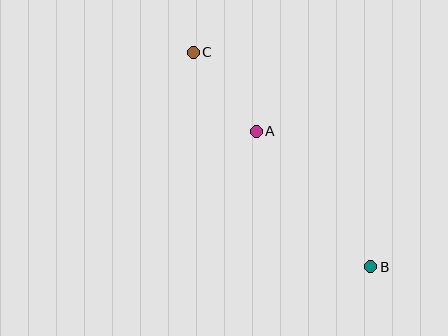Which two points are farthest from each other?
Points B and C are farthest from each other.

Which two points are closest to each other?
Points A and C are closest to each other.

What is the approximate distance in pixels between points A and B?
The distance between A and B is approximately 178 pixels.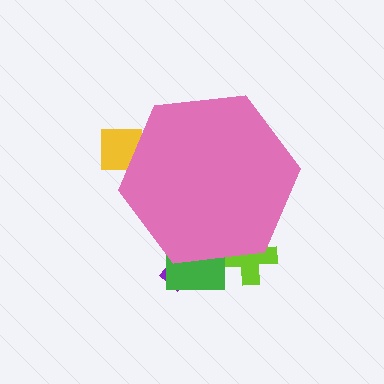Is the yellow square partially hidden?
Yes, the yellow square is partially hidden behind the pink hexagon.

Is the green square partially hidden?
Yes, the green square is partially hidden behind the pink hexagon.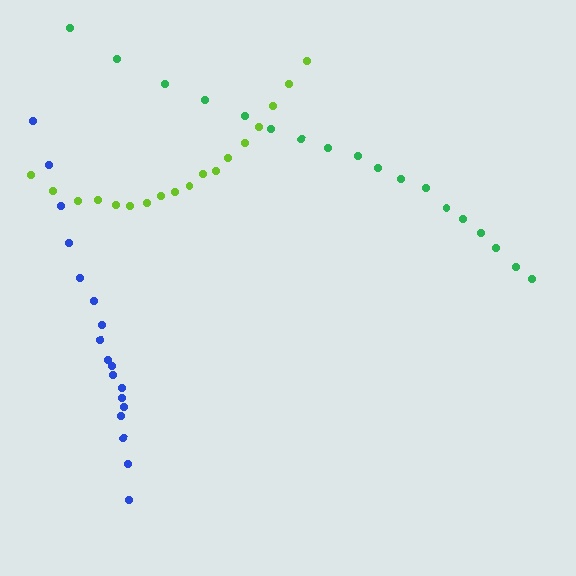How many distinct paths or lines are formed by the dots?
There are 3 distinct paths.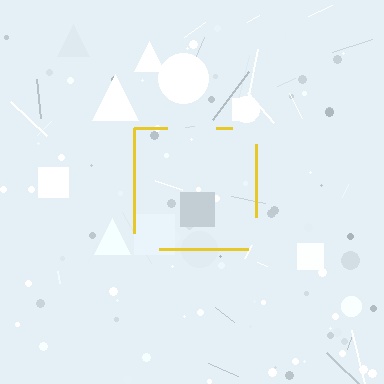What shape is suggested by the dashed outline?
The dashed outline suggests a square.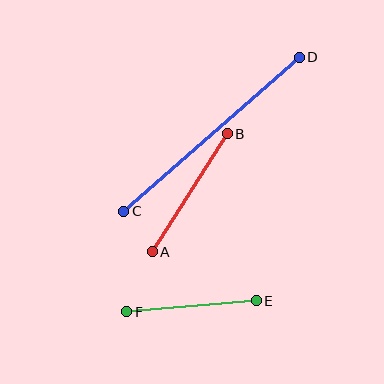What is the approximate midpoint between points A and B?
The midpoint is at approximately (190, 193) pixels.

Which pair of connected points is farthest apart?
Points C and D are farthest apart.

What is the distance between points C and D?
The distance is approximately 234 pixels.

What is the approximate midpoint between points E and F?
The midpoint is at approximately (192, 306) pixels.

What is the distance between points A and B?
The distance is approximately 140 pixels.